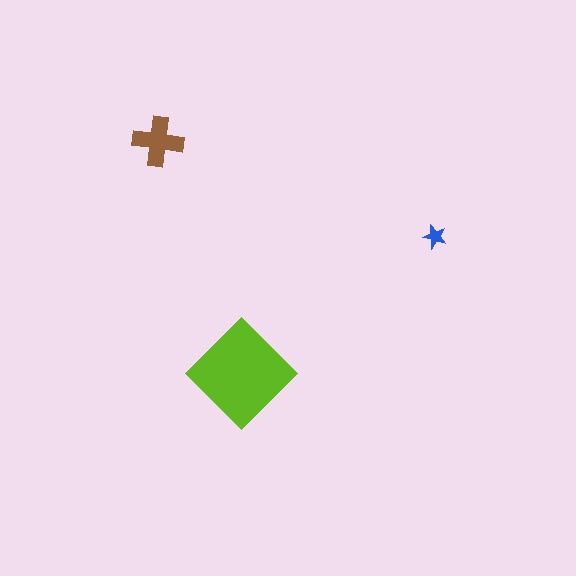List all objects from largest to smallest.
The lime diamond, the brown cross, the blue star.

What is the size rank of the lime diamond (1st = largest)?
1st.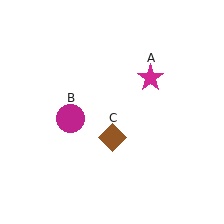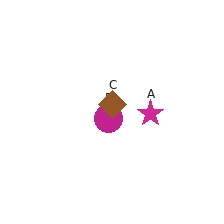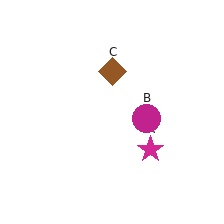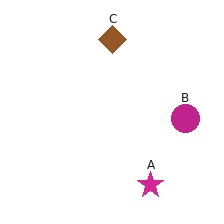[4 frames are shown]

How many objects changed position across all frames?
3 objects changed position: magenta star (object A), magenta circle (object B), brown diamond (object C).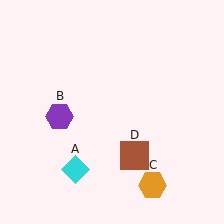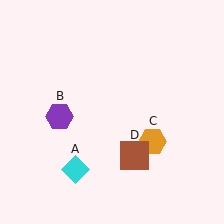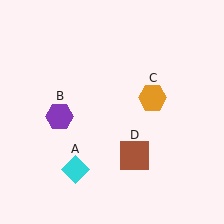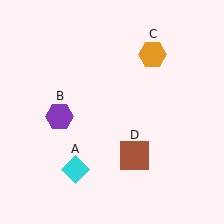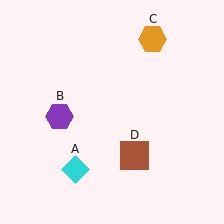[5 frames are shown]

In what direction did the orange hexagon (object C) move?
The orange hexagon (object C) moved up.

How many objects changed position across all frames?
1 object changed position: orange hexagon (object C).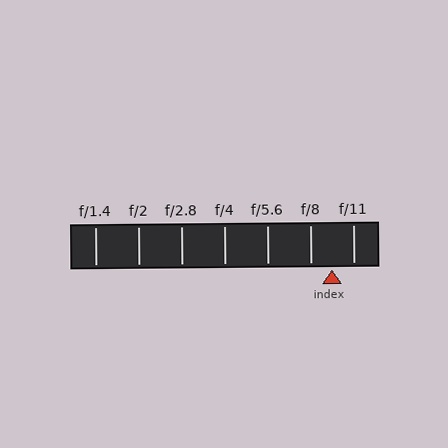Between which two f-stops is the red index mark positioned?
The index mark is between f/8 and f/11.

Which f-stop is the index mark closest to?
The index mark is closest to f/8.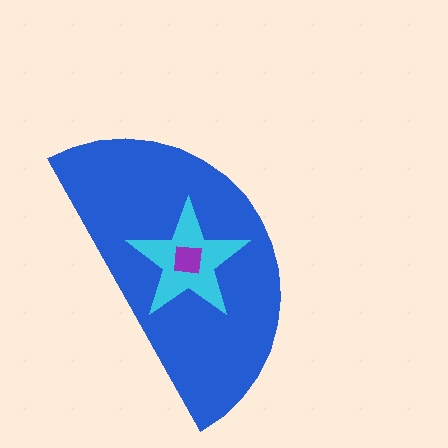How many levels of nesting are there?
3.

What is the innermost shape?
The purple square.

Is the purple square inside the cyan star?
Yes.